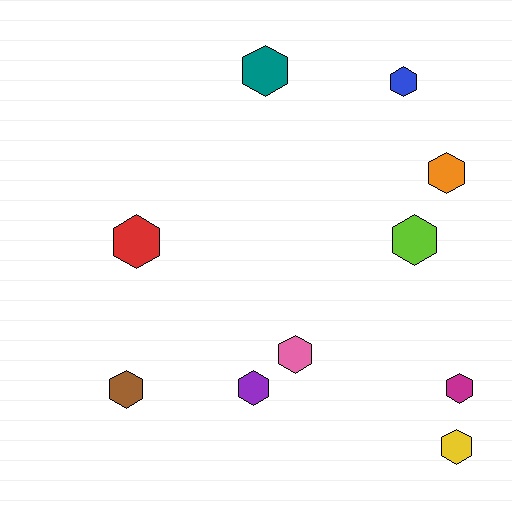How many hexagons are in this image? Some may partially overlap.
There are 10 hexagons.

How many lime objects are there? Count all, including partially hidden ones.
There is 1 lime object.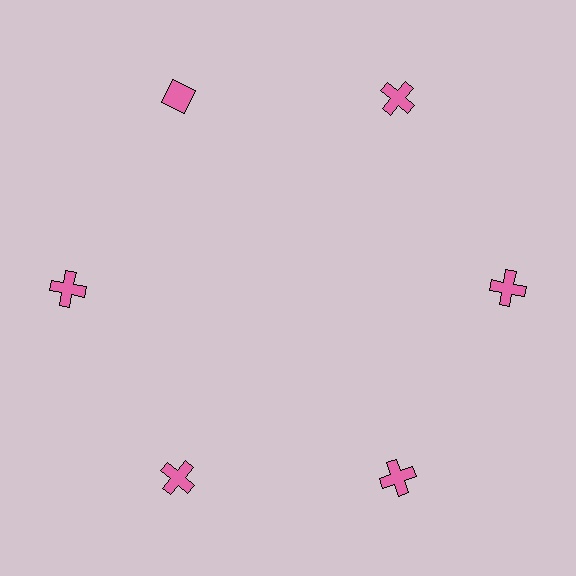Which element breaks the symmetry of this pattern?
The pink diamond at roughly the 11 o'clock position breaks the symmetry. All other shapes are pink crosses.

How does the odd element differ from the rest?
It has a different shape: diamond instead of cross.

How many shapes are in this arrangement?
There are 6 shapes arranged in a ring pattern.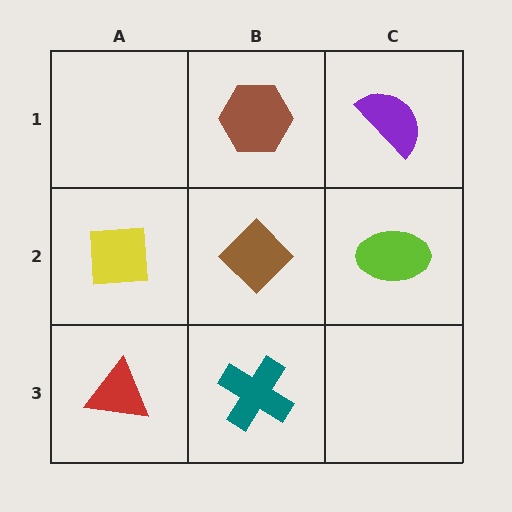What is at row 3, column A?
A red triangle.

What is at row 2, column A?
A yellow square.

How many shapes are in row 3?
2 shapes.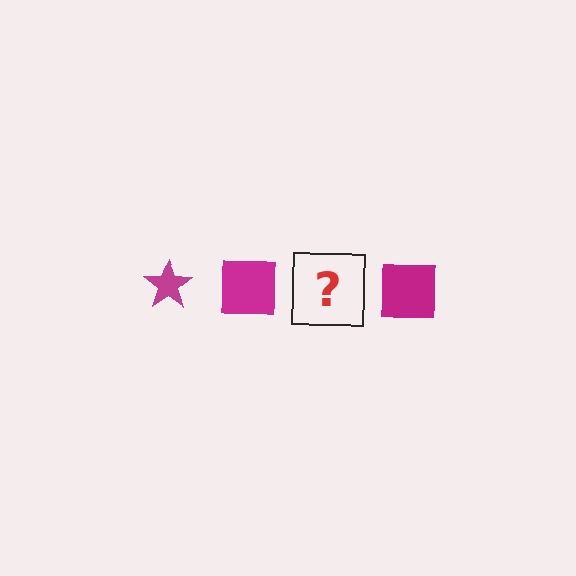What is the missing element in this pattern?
The missing element is a magenta star.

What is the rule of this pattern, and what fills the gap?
The rule is that the pattern cycles through star, square shapes in magenta. The gap should be filled with a magenta star.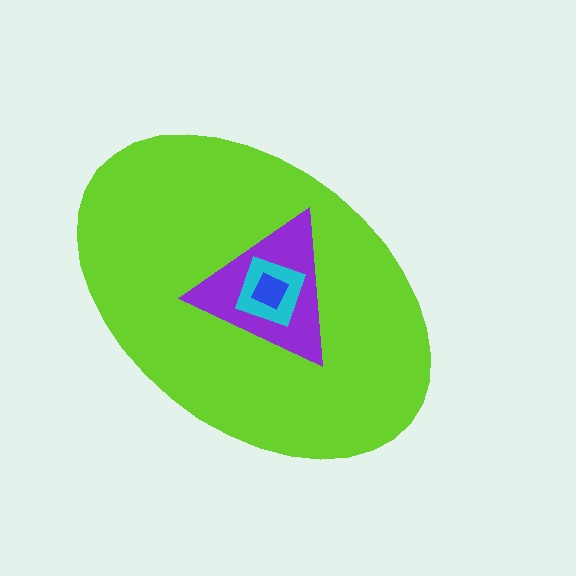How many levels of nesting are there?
4.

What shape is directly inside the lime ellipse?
The purple triangle.